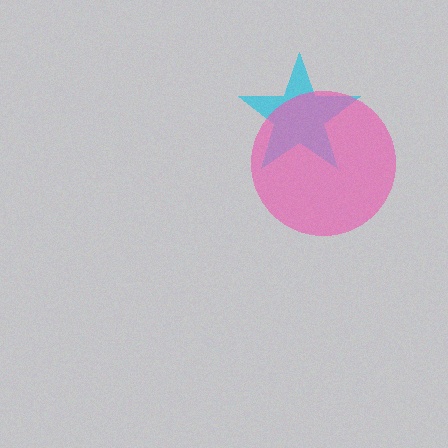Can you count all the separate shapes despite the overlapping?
Yes, there are 2 separate shapes.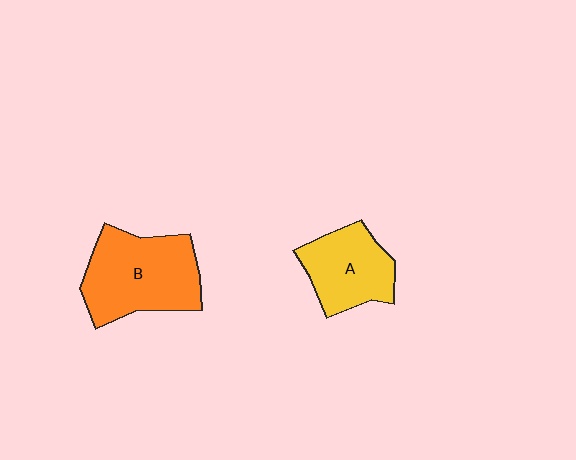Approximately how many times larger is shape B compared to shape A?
Approximately 1.4 times.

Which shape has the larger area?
Shape B (orange).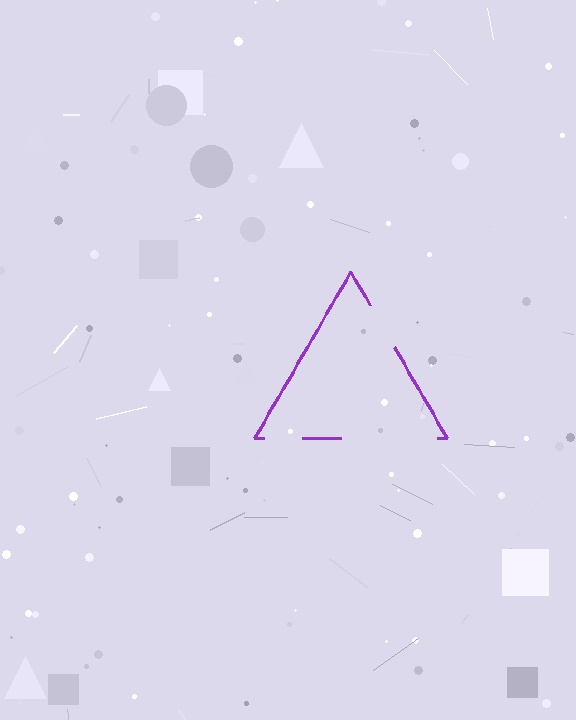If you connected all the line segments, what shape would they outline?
They would outline a triangle.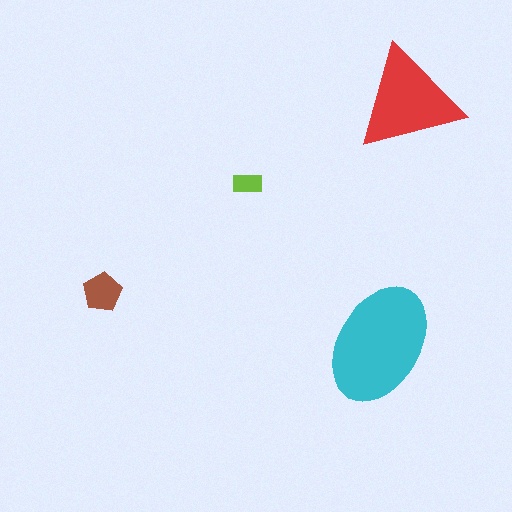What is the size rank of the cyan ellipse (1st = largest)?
1st.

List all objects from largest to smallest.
The cyan ellipse, the red triangle, the brown pentagon, the lime rectangle.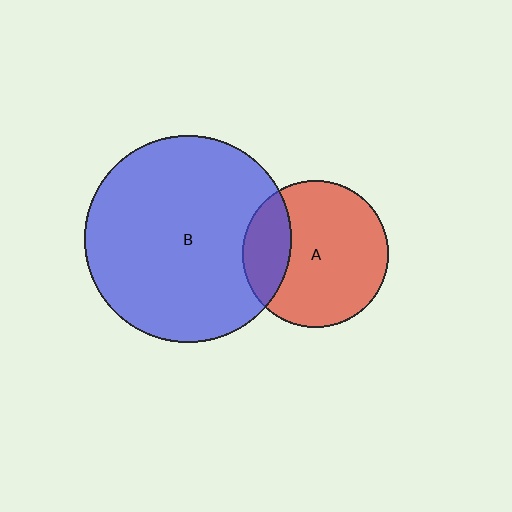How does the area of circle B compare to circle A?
Approximately 2.0 times.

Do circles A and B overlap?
Yes.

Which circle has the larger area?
Circle B (blue).